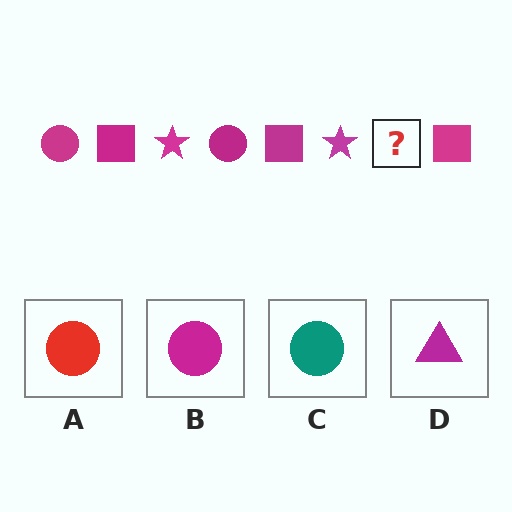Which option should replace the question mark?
Option B.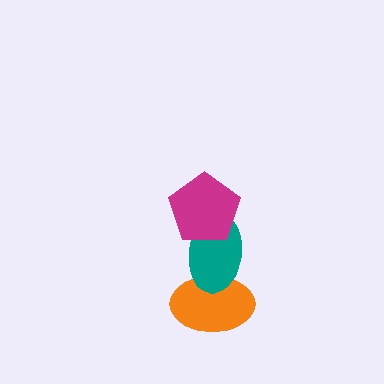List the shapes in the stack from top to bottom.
From top to bottom: the magenta pentagon, the teal ellipse, the orange ellipse.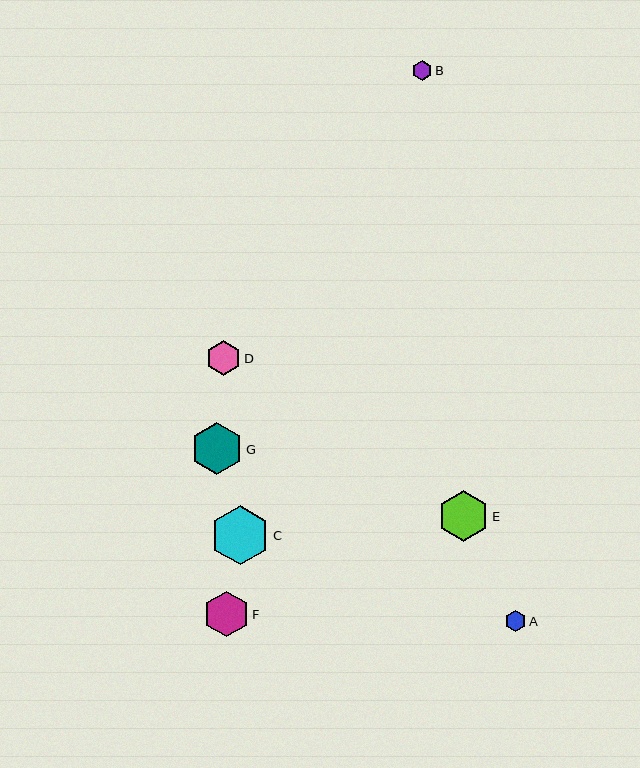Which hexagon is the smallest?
Hexagon B is the smallest with a size of approximately 20 pixels.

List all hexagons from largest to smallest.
From largest to smallest: C, G, E, F, D, A, B.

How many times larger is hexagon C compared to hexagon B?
Hexagon C is approximately 3.0 times the size of hexagon B.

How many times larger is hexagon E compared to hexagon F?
Hexagon E is approximately 1.1 times the size of hexagon F.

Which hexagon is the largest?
Hexagon C is the largest with a size of approximately 59 pixels.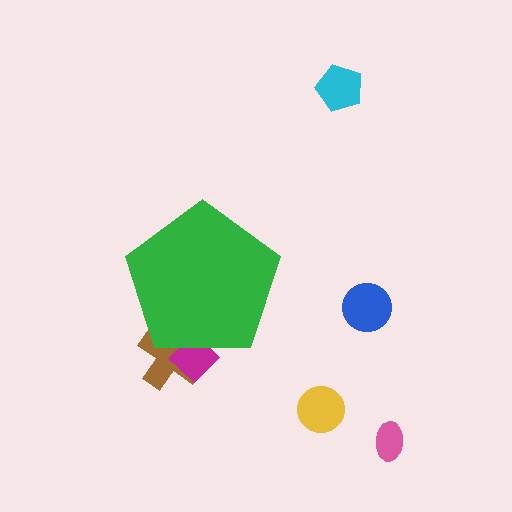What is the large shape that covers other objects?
A green pentagon.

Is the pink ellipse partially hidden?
No, the pink ellipse is fully visible.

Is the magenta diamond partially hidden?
Yes, the magenta diamond is partially hidden behind the green pentagon.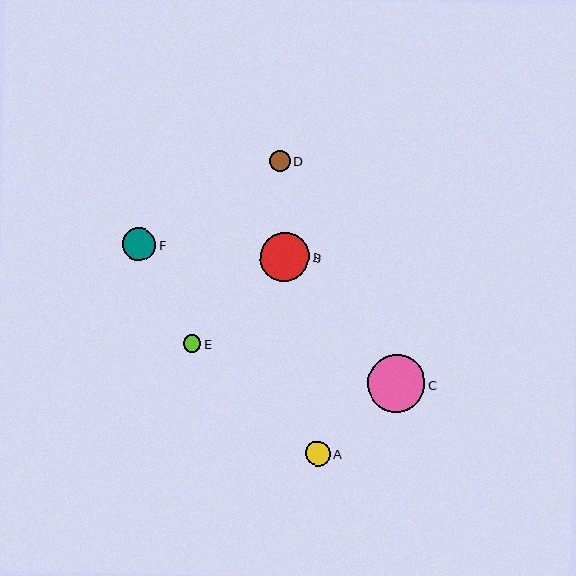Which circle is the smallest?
Circle E is the smallest with a size of approximately 18 pixels.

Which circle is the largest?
Circle C is the largest with a size of approximately 58 pixels.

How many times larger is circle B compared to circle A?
Circle B is approximately 2.0 times the size of circle A.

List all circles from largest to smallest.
From largest to smallest: C, B, F, A, D, E.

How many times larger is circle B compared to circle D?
Circle B is approximately 2.3 times the size of circle D.